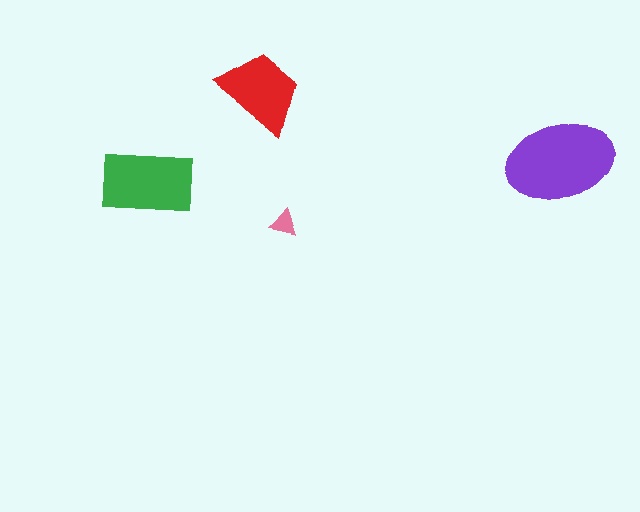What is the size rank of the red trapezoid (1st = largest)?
3rd.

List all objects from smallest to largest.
The pink triangle, the red trapezoid, the green rectangle, the purple ellipse.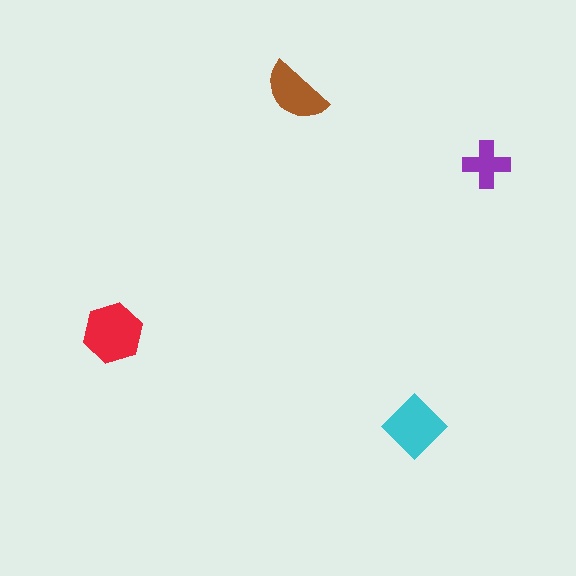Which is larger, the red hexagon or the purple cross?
The red hexagon.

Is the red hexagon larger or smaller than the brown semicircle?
Larger.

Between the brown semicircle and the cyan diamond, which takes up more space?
The cyan diamond.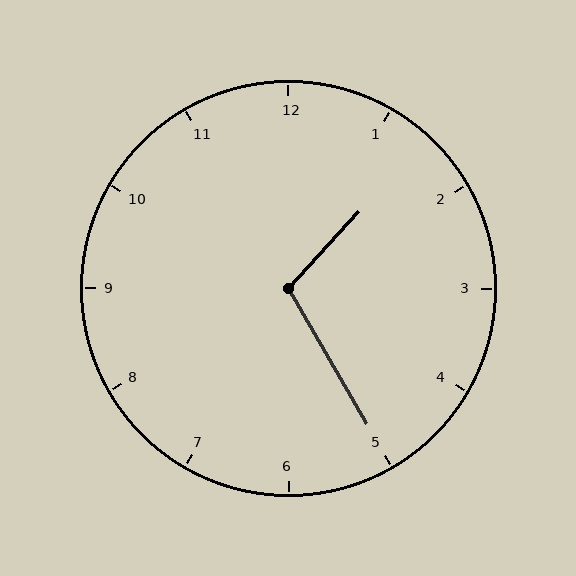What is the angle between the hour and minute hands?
Approximately 108 degrees.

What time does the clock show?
1:25.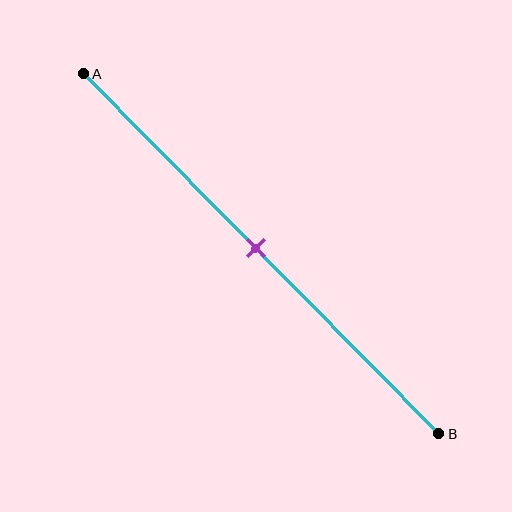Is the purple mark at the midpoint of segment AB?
Yes, the mark is approximately at the midpoint.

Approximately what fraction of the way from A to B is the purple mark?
The purple mark is approximately 50% of the way from A to B.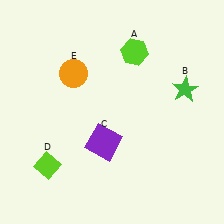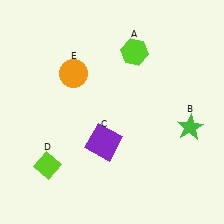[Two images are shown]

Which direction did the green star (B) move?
The green star (B) moved down.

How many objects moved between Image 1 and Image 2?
1 object moved between the two images.